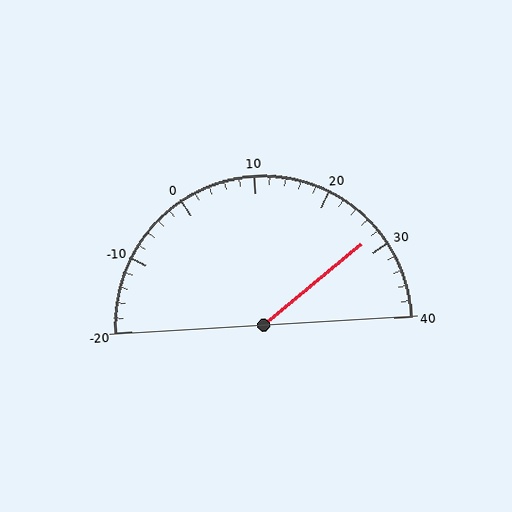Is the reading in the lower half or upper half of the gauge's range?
The reading is in the upper half of the range (-20 to 40).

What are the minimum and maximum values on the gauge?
The gauge ranges from -20 to 40.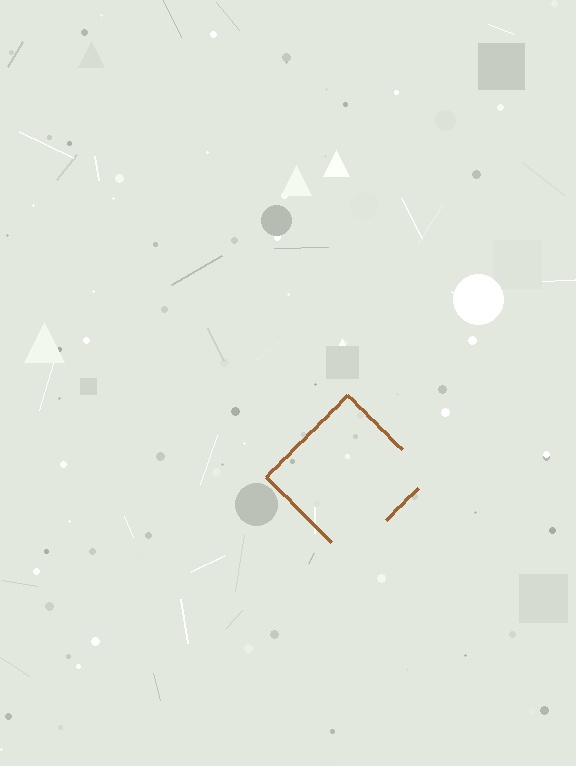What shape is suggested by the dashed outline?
The dashed outline suggests a diamond.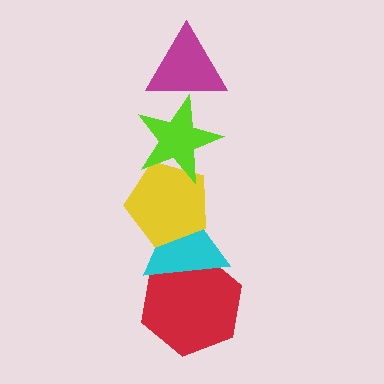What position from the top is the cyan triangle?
The cyan triangle is 4th from the top.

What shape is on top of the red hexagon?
The cyan triangle is on top of the red hexagon.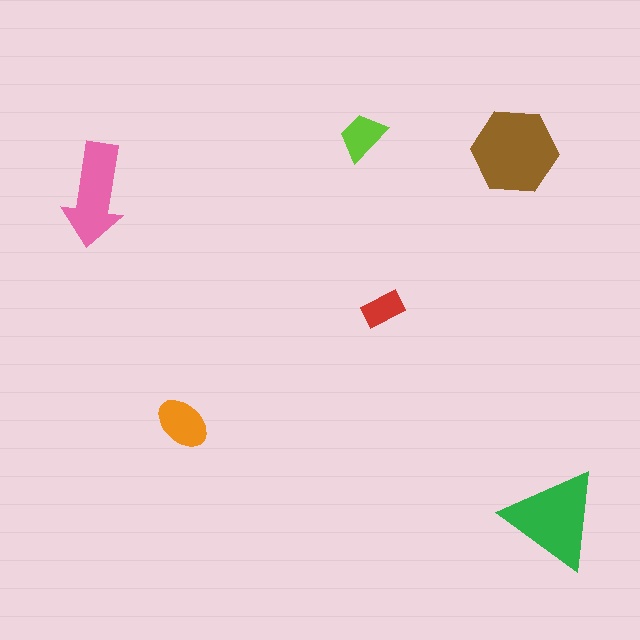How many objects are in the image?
There are 6 objects in the image.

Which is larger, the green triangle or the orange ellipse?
The green triangle.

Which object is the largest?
The brown hexagon.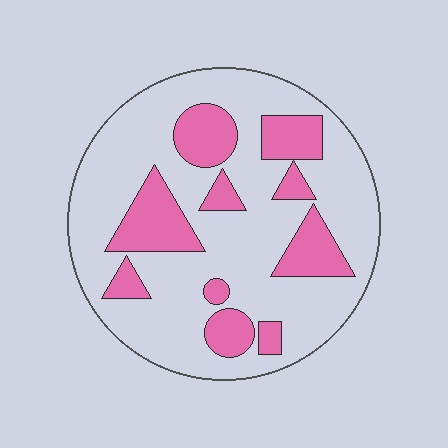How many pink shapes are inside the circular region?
10.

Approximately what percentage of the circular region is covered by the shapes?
Approximately 25%.